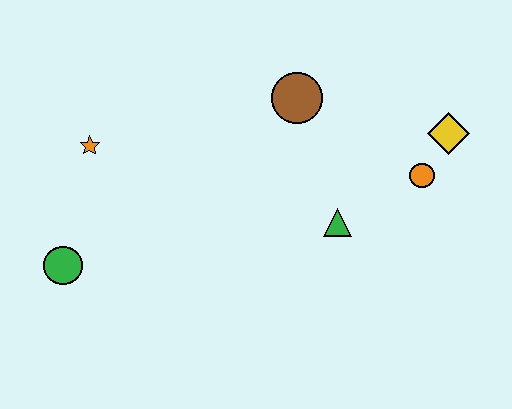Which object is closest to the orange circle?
The yellow diamond is closest to the orange circle.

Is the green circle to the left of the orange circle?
Yes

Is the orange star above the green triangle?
Yes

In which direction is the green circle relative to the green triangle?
The green circle is to the left of the green triangle.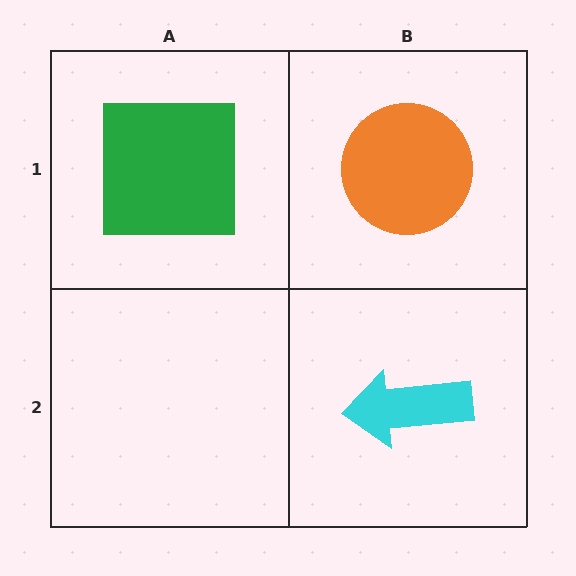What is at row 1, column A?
A green square.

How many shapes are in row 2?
1 shape.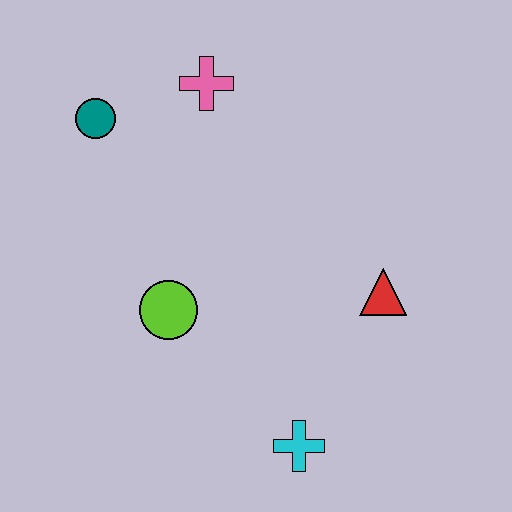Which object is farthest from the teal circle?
The cyan cross is farthest from the teal circle.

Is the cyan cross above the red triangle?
No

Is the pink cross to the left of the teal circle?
No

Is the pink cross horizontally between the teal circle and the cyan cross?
Yes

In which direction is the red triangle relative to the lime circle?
The red triangle is to the right of the lime circle.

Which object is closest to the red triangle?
The cyan cross is closest to the red triangle.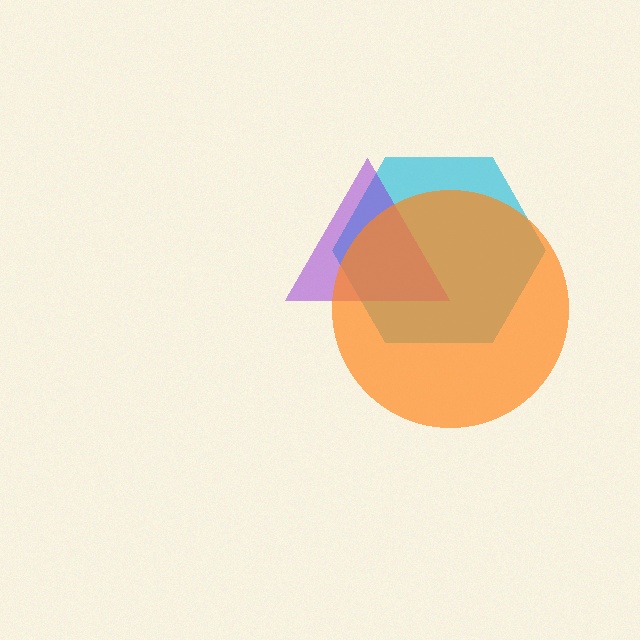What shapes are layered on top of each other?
The layered shapes are: a cyan hexagon, a purple triangle, an orange circle.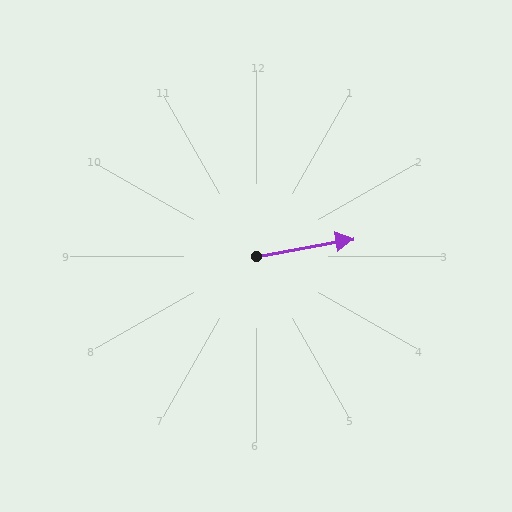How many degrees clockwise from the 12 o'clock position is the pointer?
Approximately 80 degrees.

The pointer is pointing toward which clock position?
Roughly 3 o'clock.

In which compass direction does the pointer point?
East.